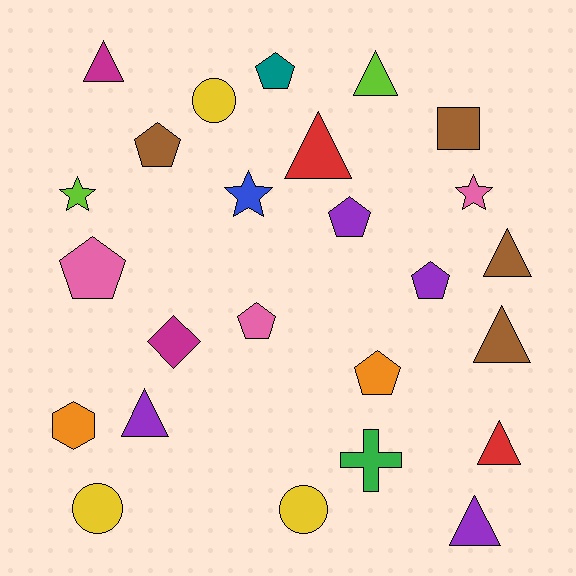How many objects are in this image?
There are 25 objects.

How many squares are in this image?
There is 1 square.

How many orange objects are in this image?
There are 2 orange objects.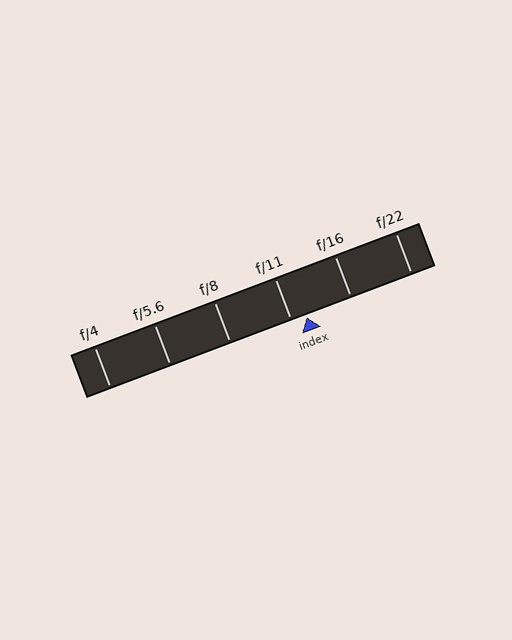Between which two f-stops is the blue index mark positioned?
The index mark is between f/11 and f/16.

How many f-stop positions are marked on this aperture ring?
There are 6 f-stop positions marked.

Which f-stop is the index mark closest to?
The index mark is closest to f/11.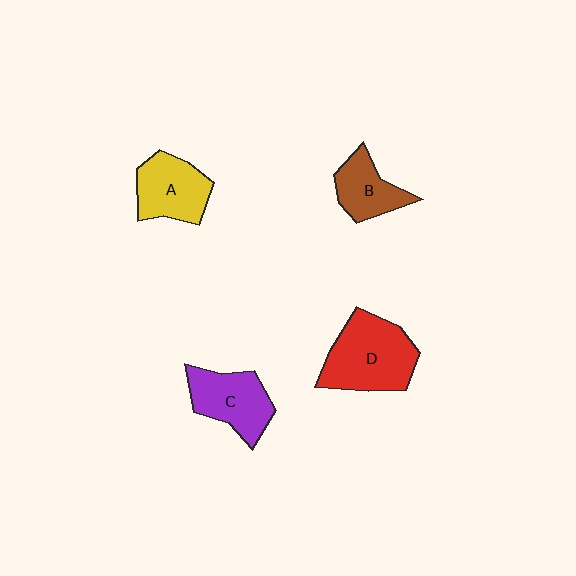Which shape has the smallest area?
Shape B (brown).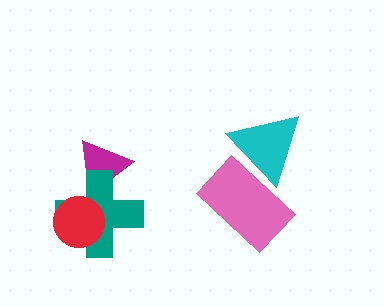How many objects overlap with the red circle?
1 object overlaps with the red circle.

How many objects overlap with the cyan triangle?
1 object overlaps with the cyan triangle.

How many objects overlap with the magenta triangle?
1 object overlaps with the magenta triangle.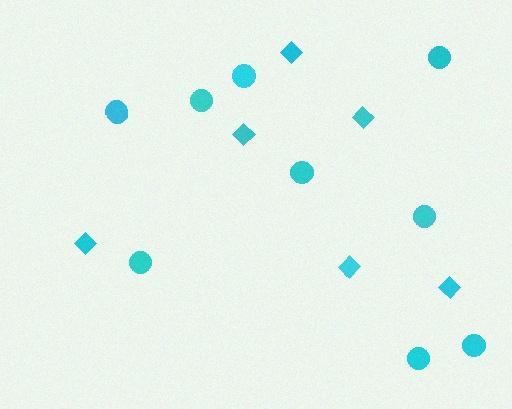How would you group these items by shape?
There are 2 groups: one group of circles (9) and one group of diamonds (6).